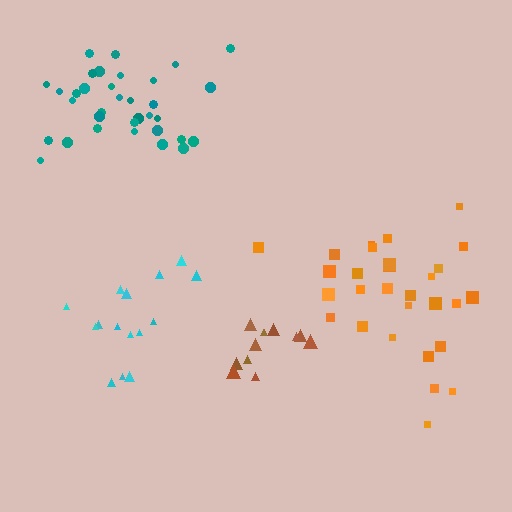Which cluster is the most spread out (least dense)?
Cyan.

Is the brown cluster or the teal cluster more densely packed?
Brown.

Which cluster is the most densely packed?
Brown.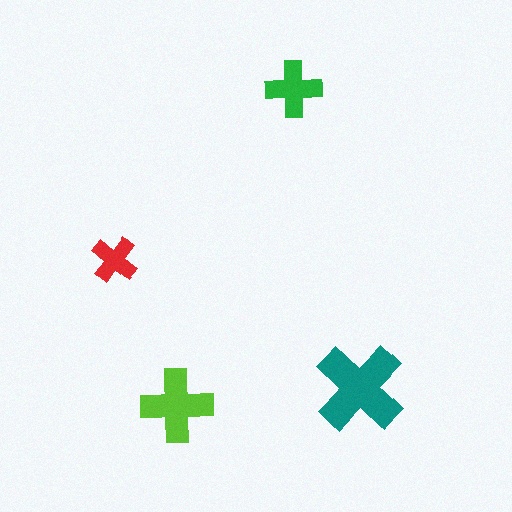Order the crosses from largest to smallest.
the teal one, the lime one, the green one, the red one.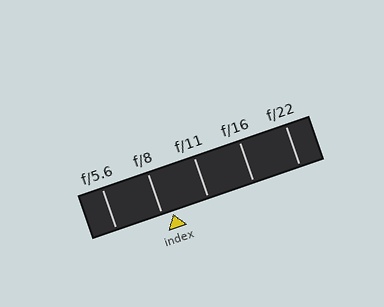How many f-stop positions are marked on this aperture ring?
There are 5 f-stop positions marked.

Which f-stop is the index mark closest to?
The index mark is closest to f/8.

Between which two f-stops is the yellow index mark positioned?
The index mark is between f/8 and f/11.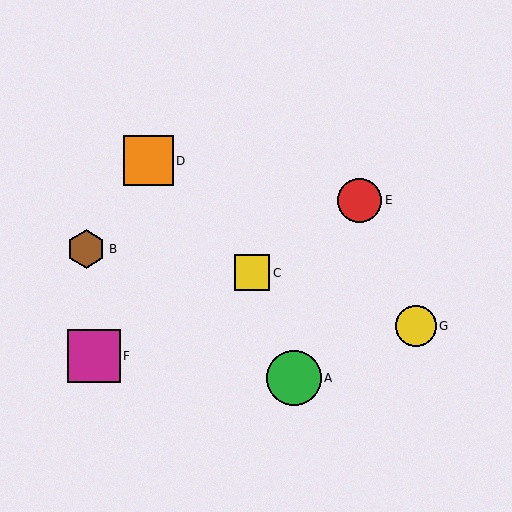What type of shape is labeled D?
Shape D is an orange square.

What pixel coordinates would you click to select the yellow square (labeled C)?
Click at (252, 273) to select the yellow square C.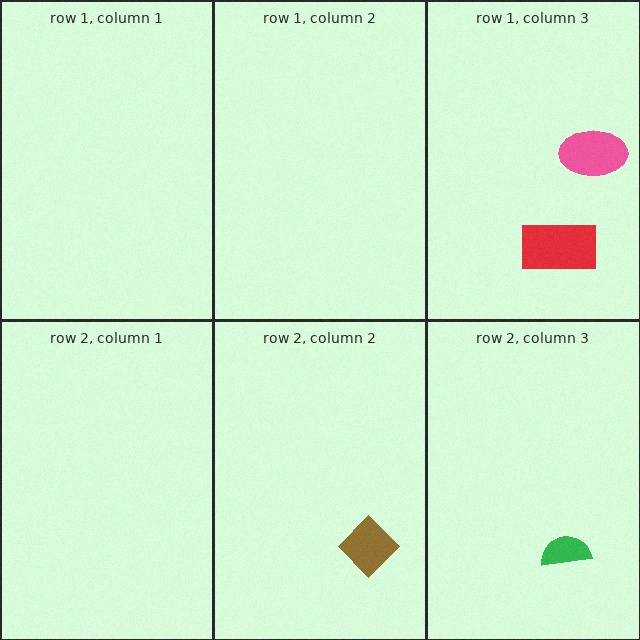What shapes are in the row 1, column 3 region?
The red rectangle, the pink ellipse.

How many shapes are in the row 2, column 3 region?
1.